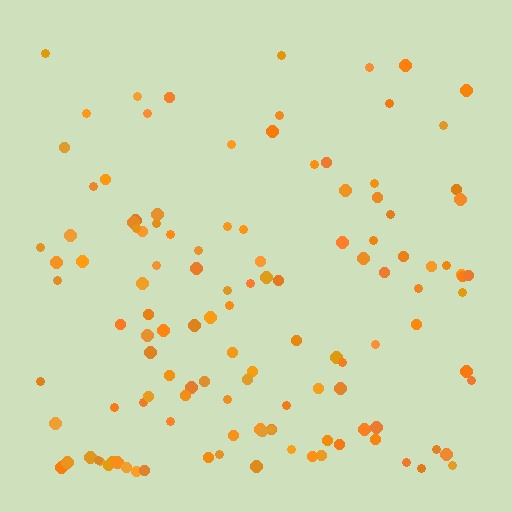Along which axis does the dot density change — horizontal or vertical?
Vertical.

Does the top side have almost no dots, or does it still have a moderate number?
Still a moderate number, just noticeably fewer than the bottom.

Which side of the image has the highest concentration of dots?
The bottom.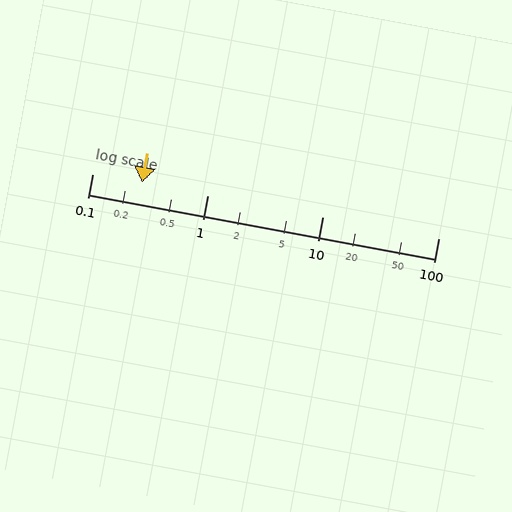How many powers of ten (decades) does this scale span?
The scale spans 3 decades, from 0.1 to 100.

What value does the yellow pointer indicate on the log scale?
The pointer indicates approximately 0.27.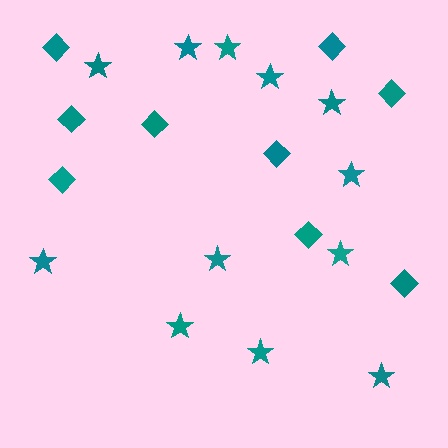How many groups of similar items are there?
There are 2 groups: one group of diamonds (9) and one group of stars (12).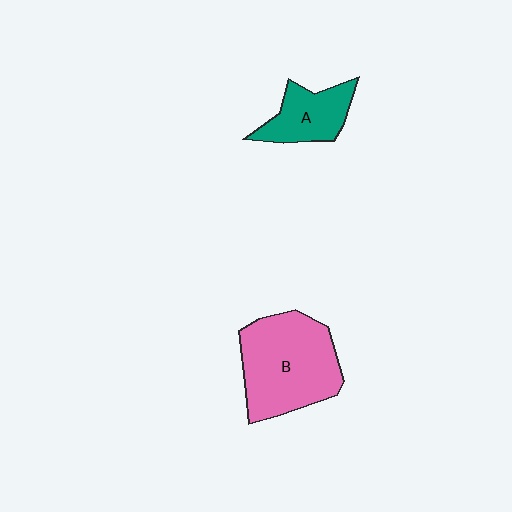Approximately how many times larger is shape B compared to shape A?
Approximately 2.0 times.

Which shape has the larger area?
Shape B (pink).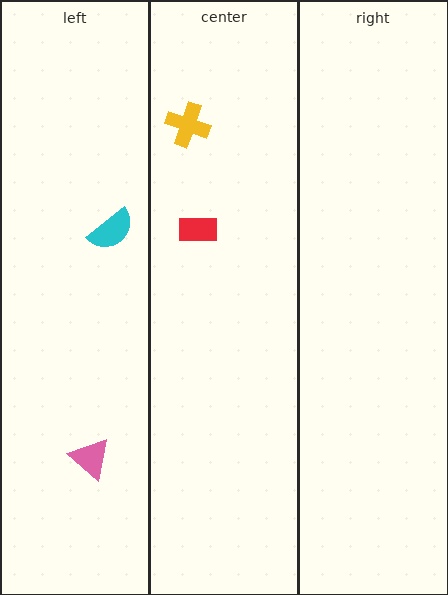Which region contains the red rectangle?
The center region.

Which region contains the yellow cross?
The center region.